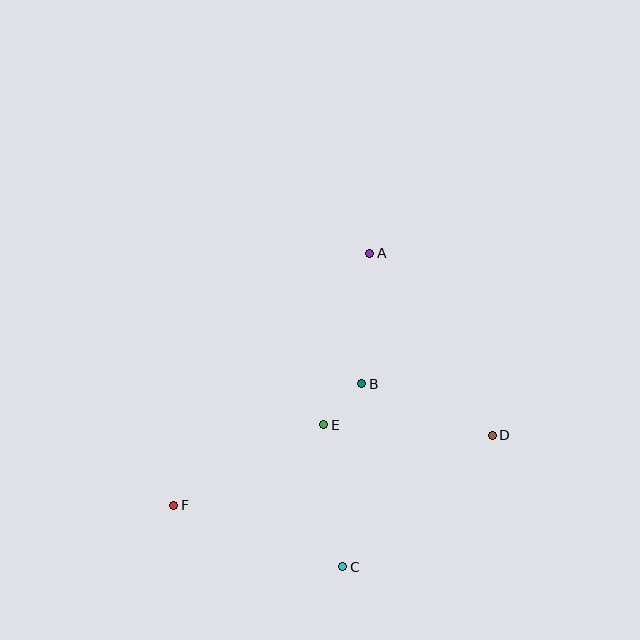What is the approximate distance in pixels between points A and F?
The distance between A and F is approximately 319 pixels.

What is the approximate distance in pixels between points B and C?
The distance between B and C is approximately 184 pixels.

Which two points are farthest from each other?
Points D and F are farthest from each other.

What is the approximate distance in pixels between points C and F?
The distance between C and F is approximately 180 pixels.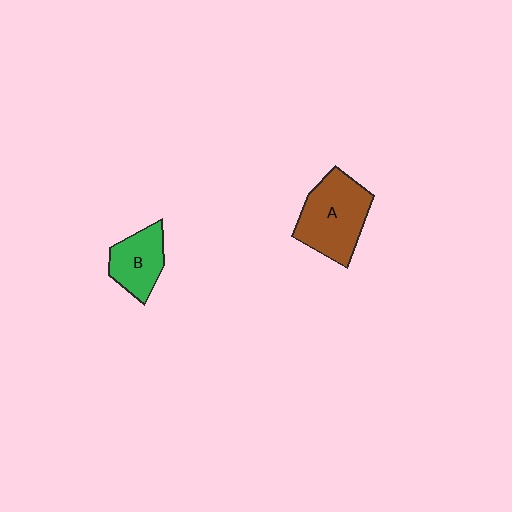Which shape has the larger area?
Shape A (brown).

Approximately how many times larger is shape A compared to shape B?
Approximately 1.6 times.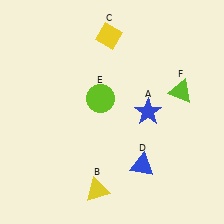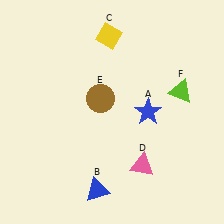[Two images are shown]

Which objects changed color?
B changed from yellow to blue. D changed from blue to pink. E changed from lime to brown.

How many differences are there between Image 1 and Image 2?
There are 3 differences between the two images.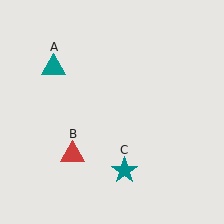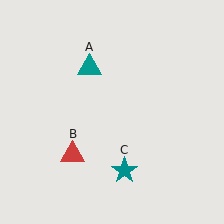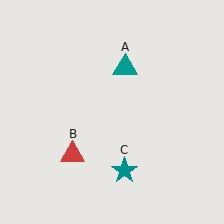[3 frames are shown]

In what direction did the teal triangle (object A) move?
The teal triangle (object A) moved right.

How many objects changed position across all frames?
1 object changed position: teal triangle (object A).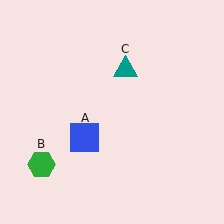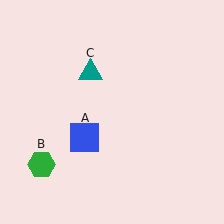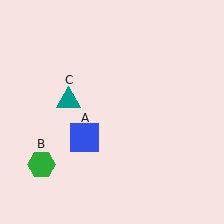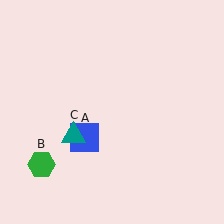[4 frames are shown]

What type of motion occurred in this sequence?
The teal triangle (object C) rotated counterclockwise around the center of the scene.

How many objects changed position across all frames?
1 object changed position: teal triangle (object C).